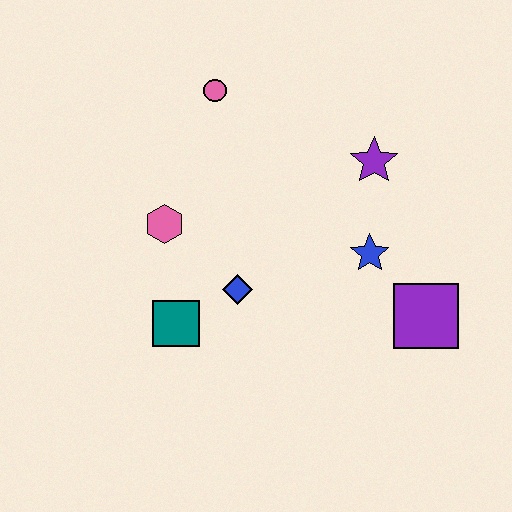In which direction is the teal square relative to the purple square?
The teal square is to the left of the purple square.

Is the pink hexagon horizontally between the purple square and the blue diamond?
No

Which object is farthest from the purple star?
The teal square is farthest from the purple star.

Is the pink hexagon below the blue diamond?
No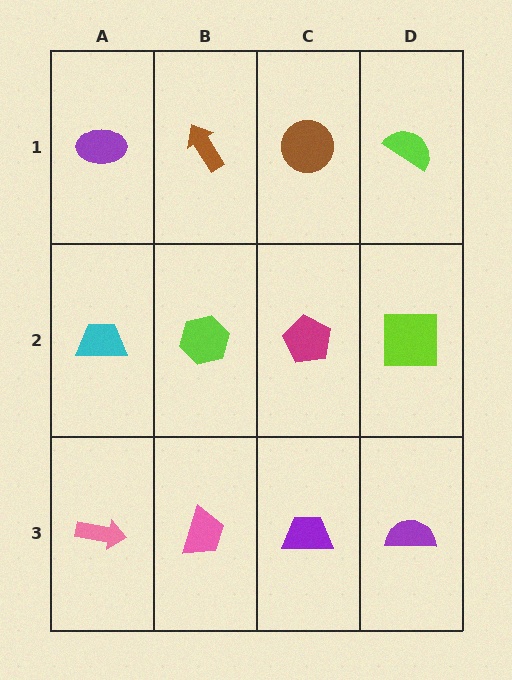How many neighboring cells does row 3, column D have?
2.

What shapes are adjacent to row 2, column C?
A brown circle (row 1, column C), a purple trapezoid (row 3, column C), a lime hexagon (row 2, column B), a lime square (row 2, column D).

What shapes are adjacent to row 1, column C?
A magenta pentagon (row 2, column C), a brown arrow (row 1, column B), a lime semicircle (row 1, column D).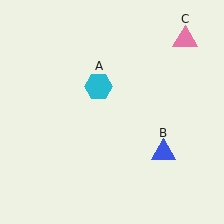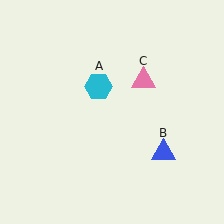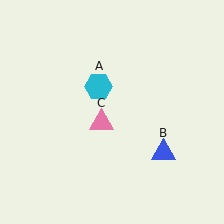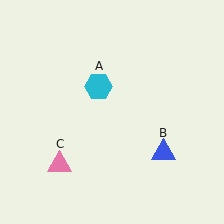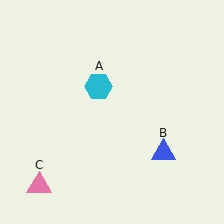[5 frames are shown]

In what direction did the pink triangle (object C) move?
The pink triangle (object C) moved down and to the left.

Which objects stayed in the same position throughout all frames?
Cyan hexagon (object A) and blue triangle (object B) remained stationary.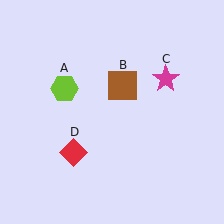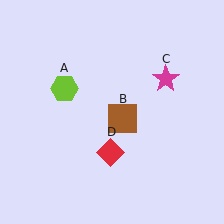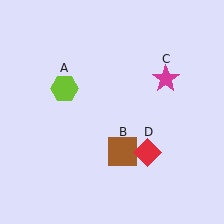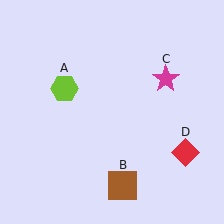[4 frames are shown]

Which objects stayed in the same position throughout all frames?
Lime hexagon (object A) and magenta star (object C) remained stationary.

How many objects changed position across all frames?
2 objects changed position: brown square (object B), red diamond (object D).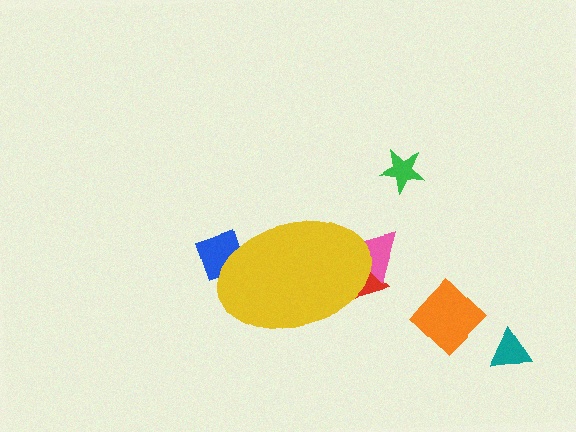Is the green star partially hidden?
No, the green star is fully visible.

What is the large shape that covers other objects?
A yellow ellipse.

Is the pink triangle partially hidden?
Yes, the pink triangle is partially hidden behind the yellow ellipse.